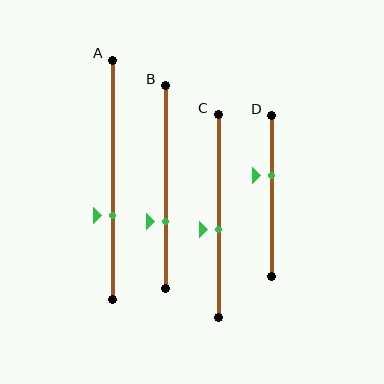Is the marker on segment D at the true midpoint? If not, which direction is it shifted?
No, the marker on segment D is shifted upward by about 13% of the segment length.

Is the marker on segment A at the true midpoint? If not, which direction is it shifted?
No, the marker on segment A is shifted downward by about 15% of the segment length.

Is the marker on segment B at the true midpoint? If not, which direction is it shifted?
No, the marker on segment B is shifted downward by about 17% of the segment length.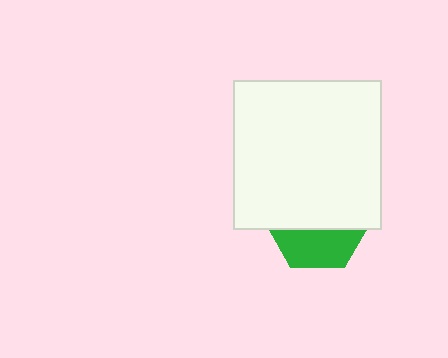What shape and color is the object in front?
The object in front is a white square.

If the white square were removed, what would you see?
You would see the complete green hexagon.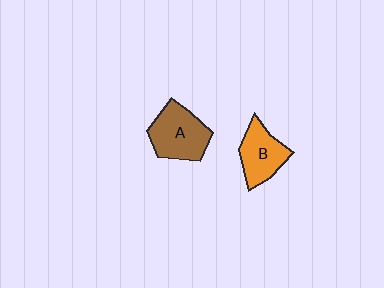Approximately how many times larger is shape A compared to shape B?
Approximately 1.2 times.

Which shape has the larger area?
Shape A (brown).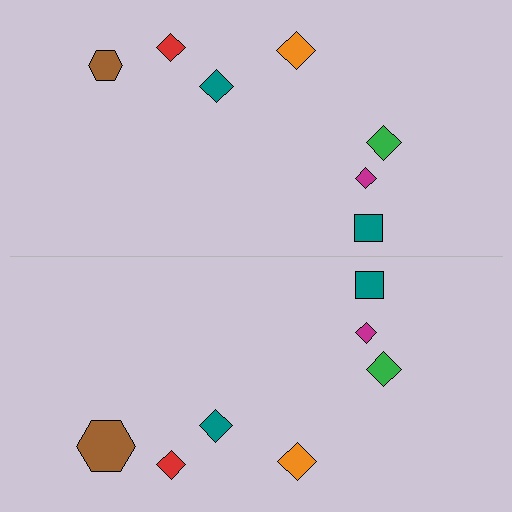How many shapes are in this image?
There are 14 shapes in this image.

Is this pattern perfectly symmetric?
No, the pattern is not perfectly symmetric. The brown hexagon on the bottom side has a different size than its mirror counterpart.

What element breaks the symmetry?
The brown hexagon on the bottom side has a different size than its mirror counterpart.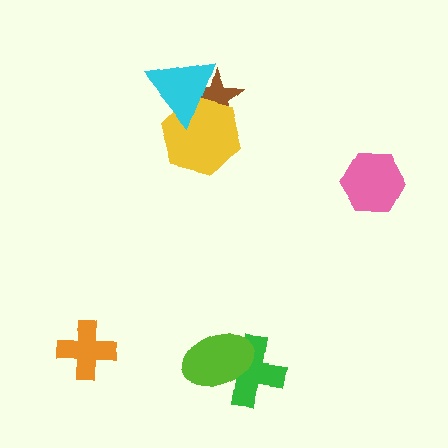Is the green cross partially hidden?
Yes, it is partially covered by another shape.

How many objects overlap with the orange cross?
0 objects overlap with the orange cross.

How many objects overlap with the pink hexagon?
0 objects overlap with the pink hexagon.